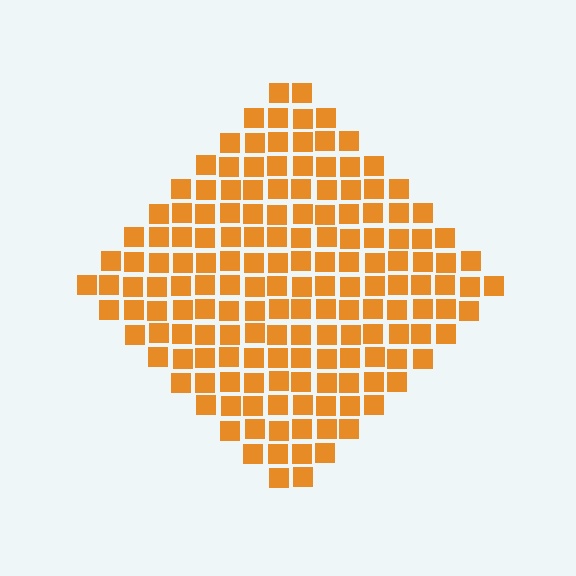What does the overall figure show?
The overall figure shows a diamond.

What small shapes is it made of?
It is made of small squares.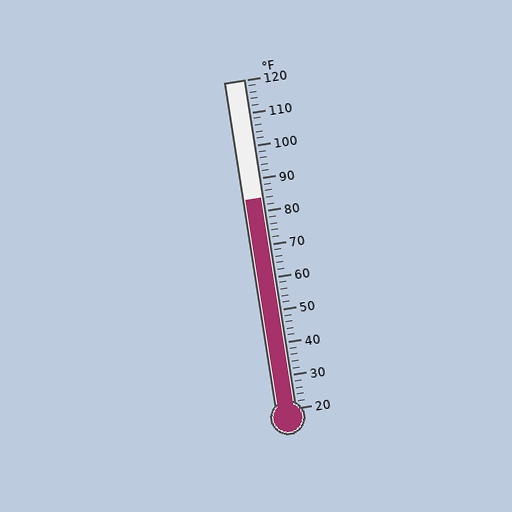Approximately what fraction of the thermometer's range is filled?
The thermometer is filled to approximately 65% of its range.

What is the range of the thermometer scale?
The thermometer scale ranges from 20°F to 120°F.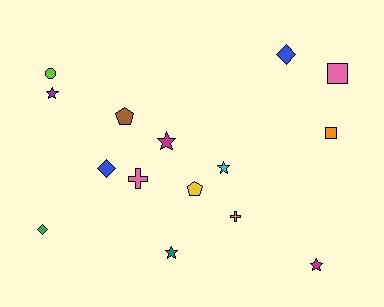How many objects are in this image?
There are 15 objects.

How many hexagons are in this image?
There are no hexagons.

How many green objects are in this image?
There is 1 green object.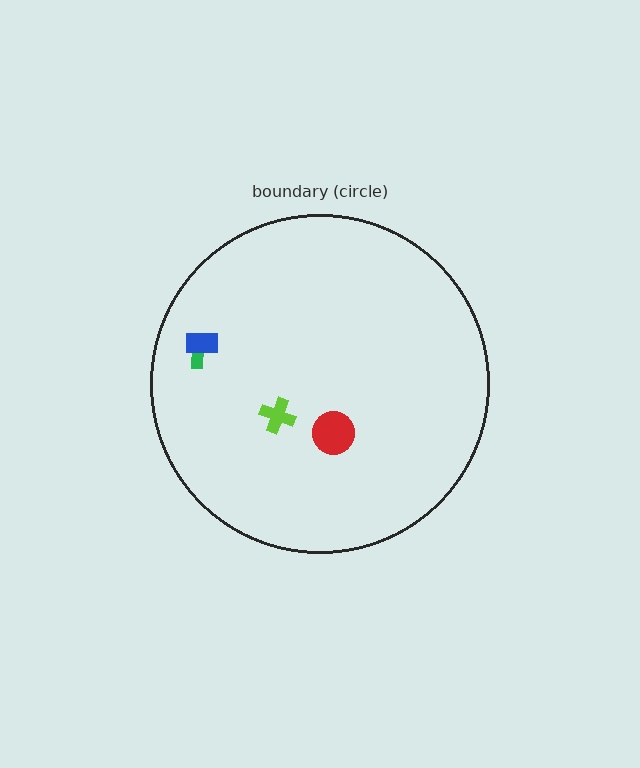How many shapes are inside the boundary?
4 inside, 0 outside.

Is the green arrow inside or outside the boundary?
Inside.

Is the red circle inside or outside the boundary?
Inside.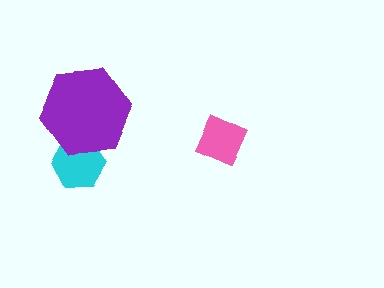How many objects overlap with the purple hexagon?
1 object overlaps with the purple hexagon.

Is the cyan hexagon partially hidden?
Yes, it is partially covered by another shape.